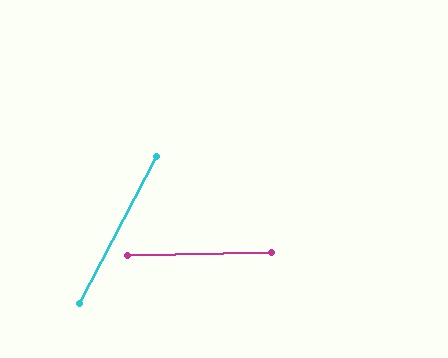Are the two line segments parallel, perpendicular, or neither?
Neither parallel nor perpendicular — they differ by about 61°.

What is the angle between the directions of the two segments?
Approximately 61 degrees.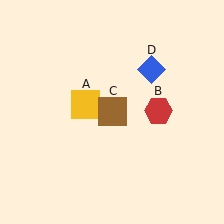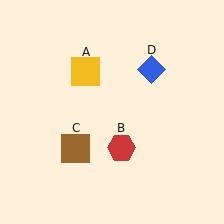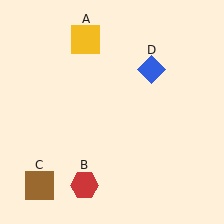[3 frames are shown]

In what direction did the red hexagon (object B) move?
The red hexagon (object B) moved down and to the left.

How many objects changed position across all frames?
3 objects changed position: yellow square (object A), red hexagon (object B), brown square (object C).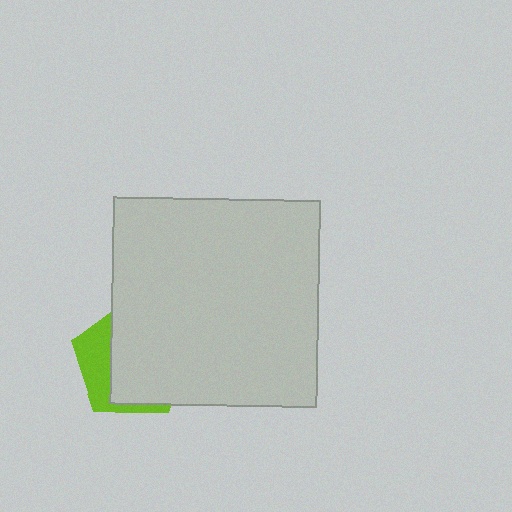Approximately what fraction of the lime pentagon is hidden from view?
Roughly 70% of the lime pentagon is hidden behind the light gray square.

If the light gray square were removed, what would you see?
You would see the complete lime pentagon.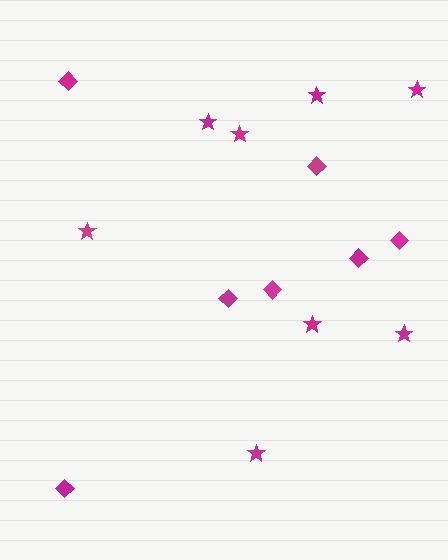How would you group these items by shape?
There are 2 groups: one group of diamonds (7) and one group of stars (8).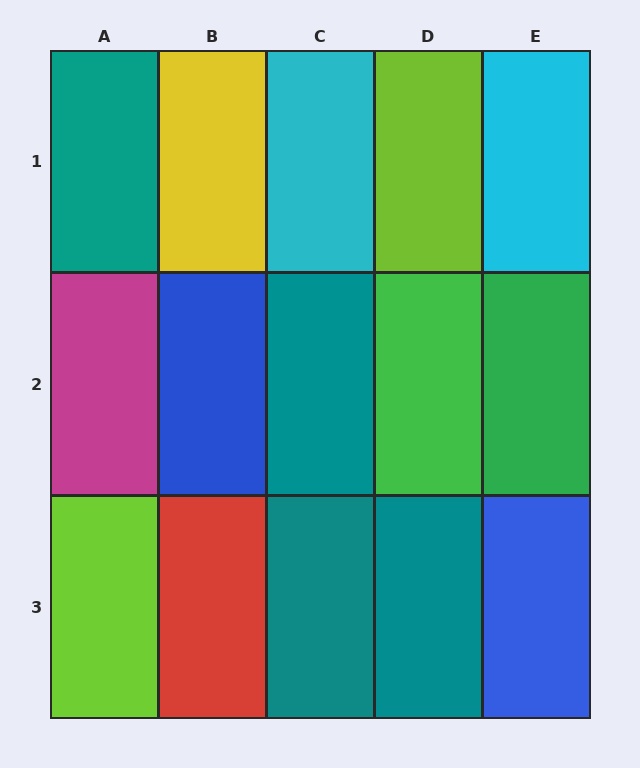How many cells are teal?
4 cells are teal.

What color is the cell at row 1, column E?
Cyan.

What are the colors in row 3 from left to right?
Lime, red, teal, teal, blue.